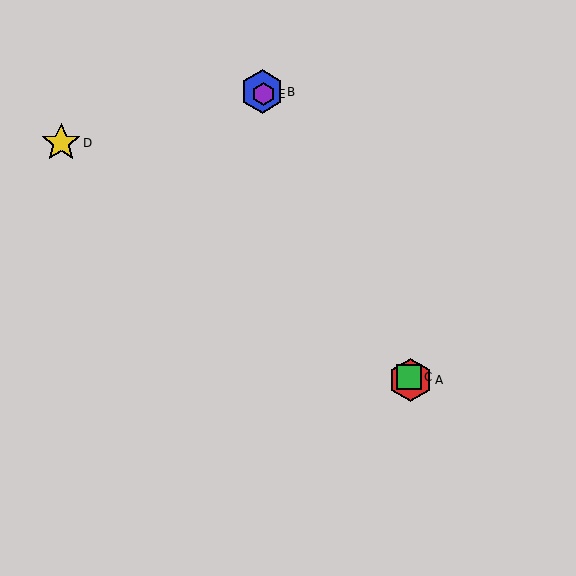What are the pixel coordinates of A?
Object A is at (411, 380).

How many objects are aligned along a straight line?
4 objects (A, B, C, E) are aligned along a straight line.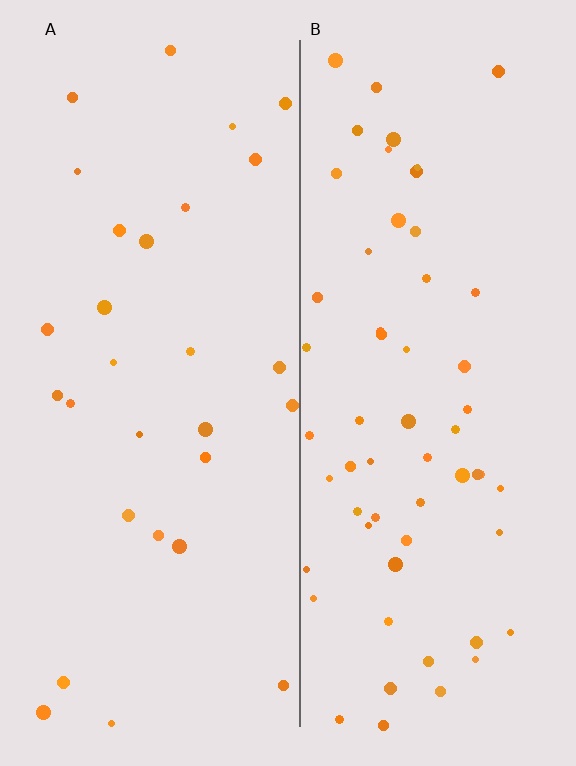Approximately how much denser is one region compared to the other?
Approximately 2.1× — region B over region A.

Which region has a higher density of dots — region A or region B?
B (the right).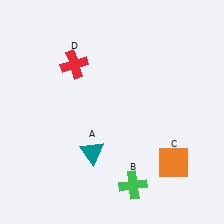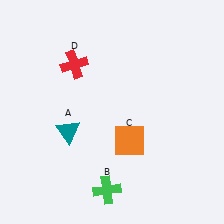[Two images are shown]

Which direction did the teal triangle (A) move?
The teal triangle (A) moved left.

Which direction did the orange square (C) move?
The orange square (C) moved left.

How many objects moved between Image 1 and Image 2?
3 objects moved between the two images.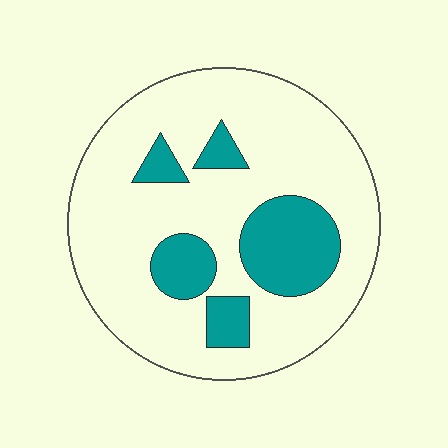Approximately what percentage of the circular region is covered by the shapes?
Approximately 20%.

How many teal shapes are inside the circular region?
5.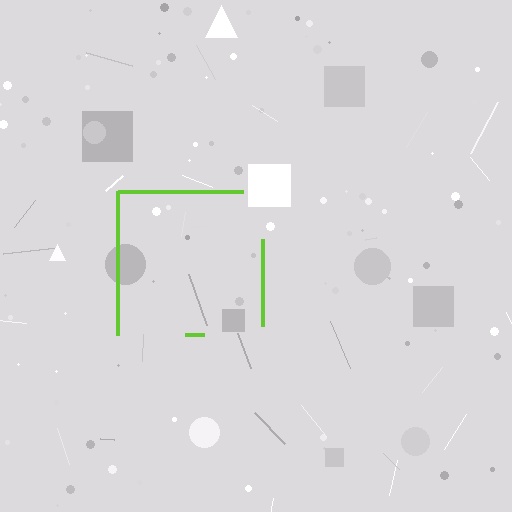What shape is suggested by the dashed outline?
The dashed outline suggests a square.